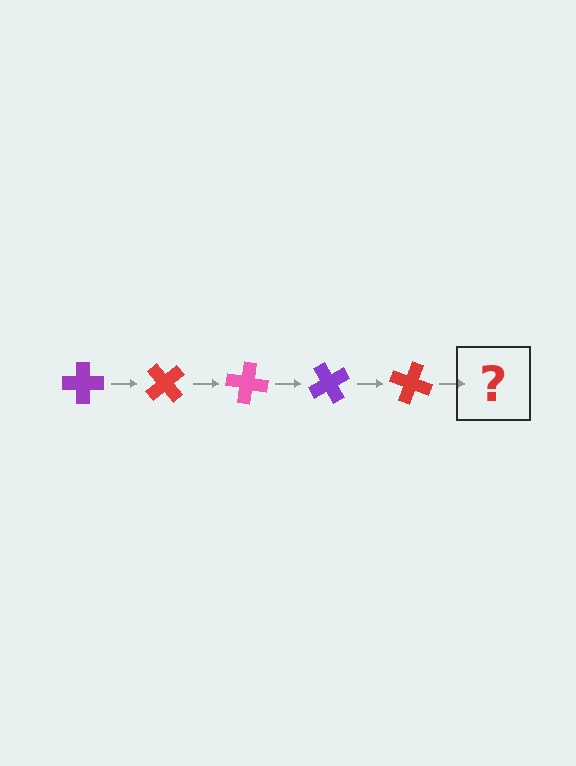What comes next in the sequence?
The next element should be a pink cross, rotated 250 degrees from the start.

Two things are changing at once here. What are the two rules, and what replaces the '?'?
The two rules are that it rotates 50 degrees each step and the color cycles through purple, red, and pink. The '?' should be a pink cross, rotated 250 degrees from the start.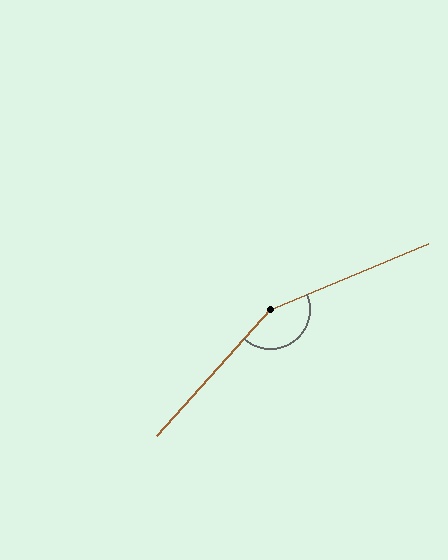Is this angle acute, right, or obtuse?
It is obtuse.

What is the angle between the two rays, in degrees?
Approximately 154 degrees.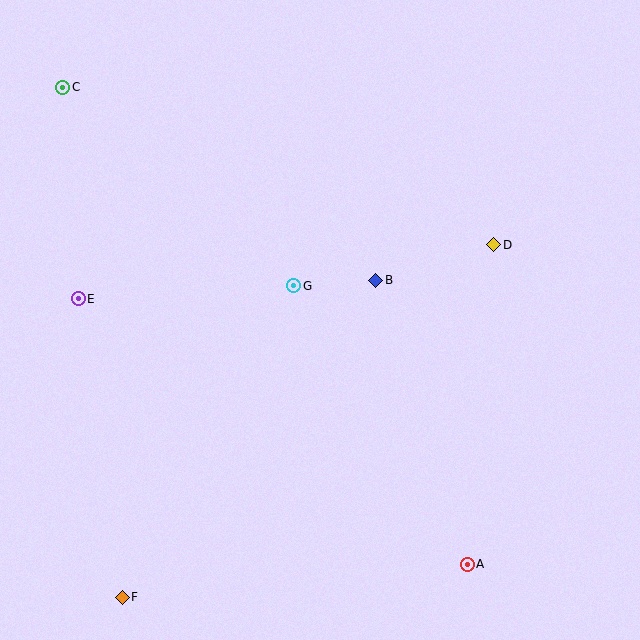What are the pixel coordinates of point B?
Point B is at (376, 280).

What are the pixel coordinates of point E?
Point E is at (78, 299).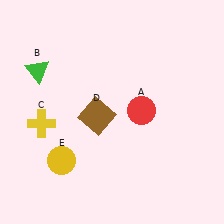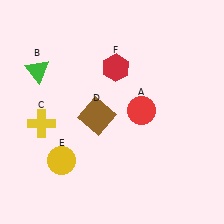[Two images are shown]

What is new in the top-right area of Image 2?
A red hexagon (F) was added in the top-right area of Image 2.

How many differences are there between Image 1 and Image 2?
There is 1 difference between the two images.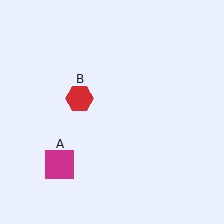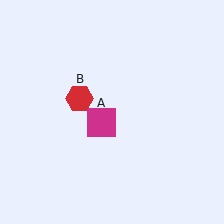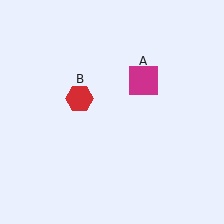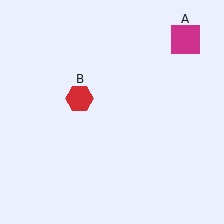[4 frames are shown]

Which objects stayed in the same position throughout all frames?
Red hexagon (object B) remained stationary.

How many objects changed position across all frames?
1 object changed position: magenta square (object A).